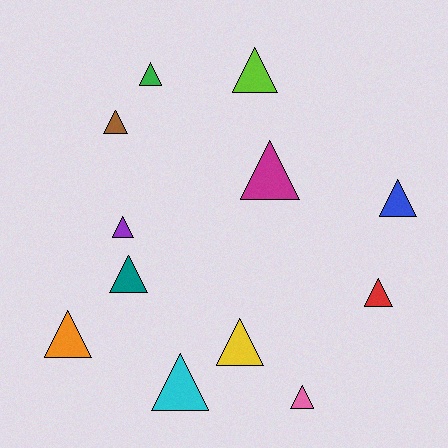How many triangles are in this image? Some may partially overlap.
There are 12 triangles.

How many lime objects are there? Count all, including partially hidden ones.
There is 1 lime object.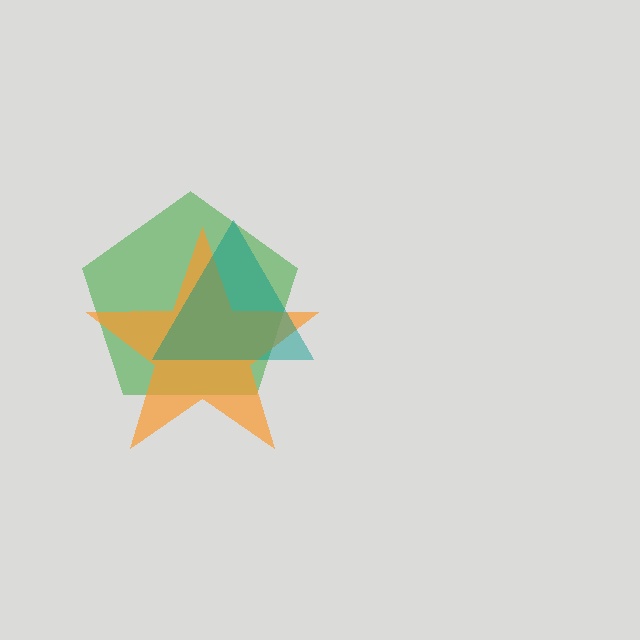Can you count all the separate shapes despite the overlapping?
Yes, there are 3 separate shapes.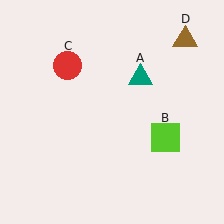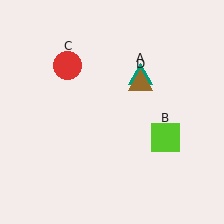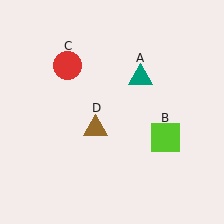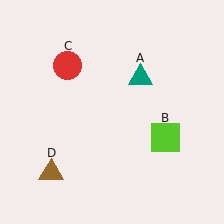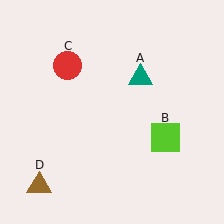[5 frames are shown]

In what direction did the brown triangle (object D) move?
The brown triangle (object D) moved down and to the left.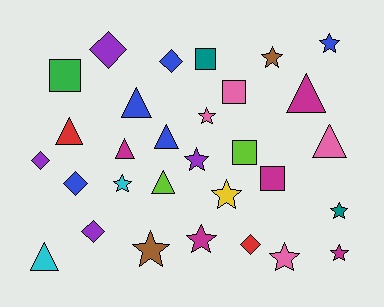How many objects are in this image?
There are 30 objects.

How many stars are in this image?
There are 11 stars.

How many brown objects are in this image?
There are 2 brown objects.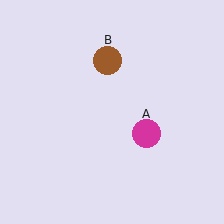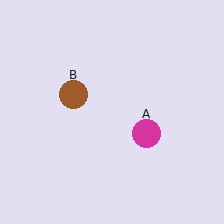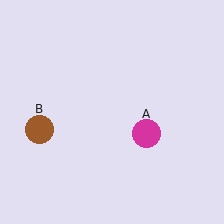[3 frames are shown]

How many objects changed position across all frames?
1 object changed position: brown circle (object B).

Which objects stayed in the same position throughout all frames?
Magenta circle (object A) remained stationary.